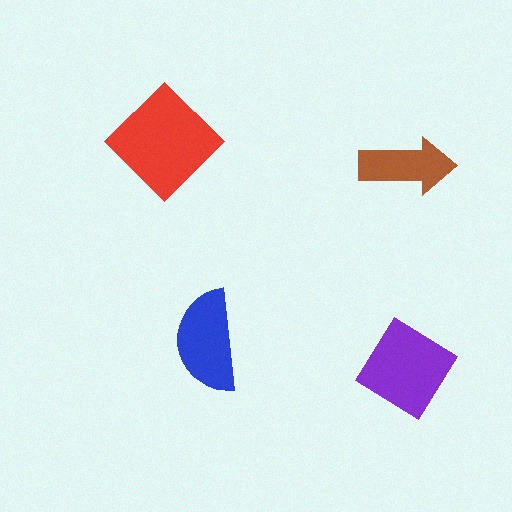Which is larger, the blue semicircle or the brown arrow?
The blue semicircle.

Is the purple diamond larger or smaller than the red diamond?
Smaller.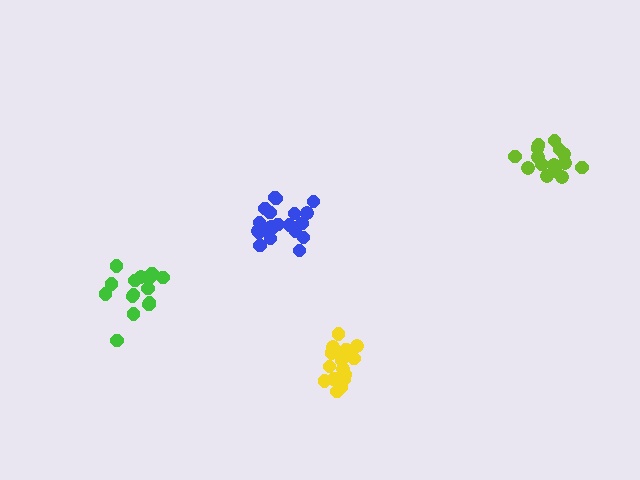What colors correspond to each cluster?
The clusters are colored: green, blue, yellow, lime.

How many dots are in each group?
Group 1: 15 dots, Group 2: 20 dots, Group 3: 18 dots, Group 4: 16 dots (69 total).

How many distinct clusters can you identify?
There are 4 distinct clusters.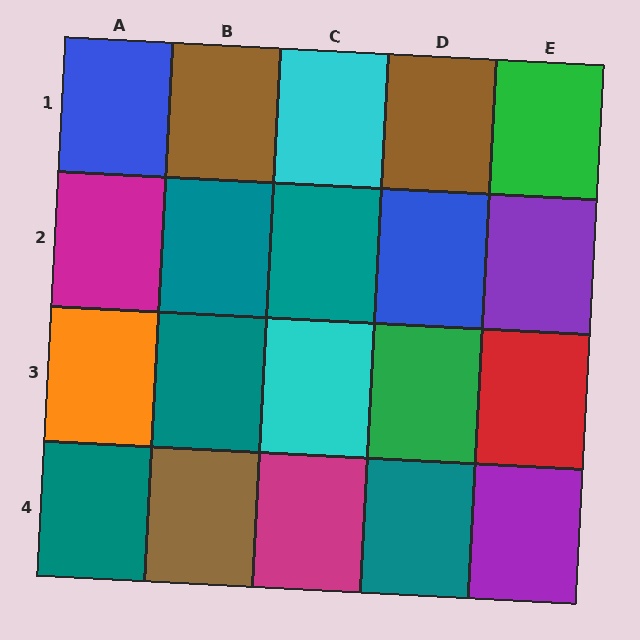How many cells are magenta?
2 cells are magenta.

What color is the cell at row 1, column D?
Brown.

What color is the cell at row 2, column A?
Magenta.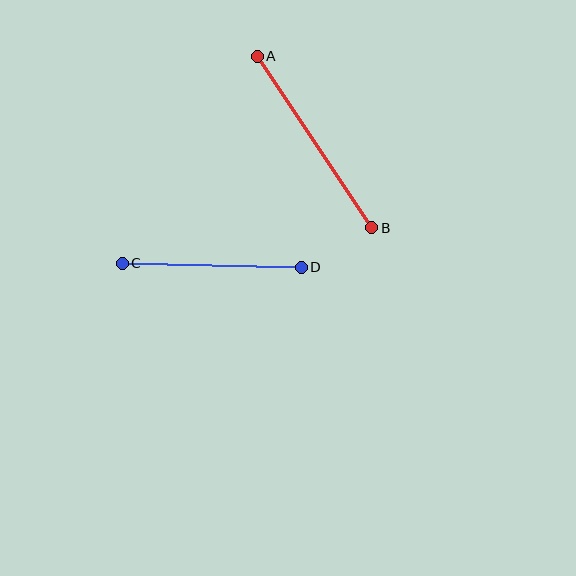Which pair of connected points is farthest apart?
Points A and B are farthest apart.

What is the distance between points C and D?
The distance is approximately 179 pixels.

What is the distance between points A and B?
The distance is approximately 206 pixels.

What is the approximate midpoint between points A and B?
The midpoint is at approximately (314, 142) pixels.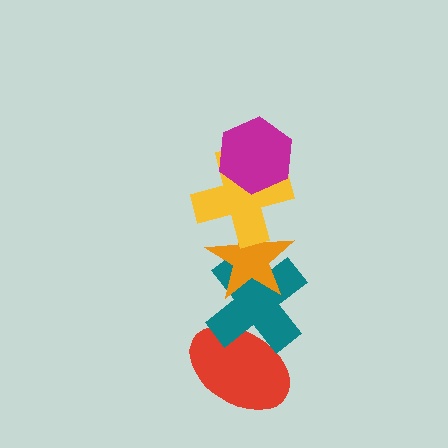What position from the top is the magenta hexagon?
The magenta hexagon is 1st from the top.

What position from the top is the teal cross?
The teal cross is 4th from the top.